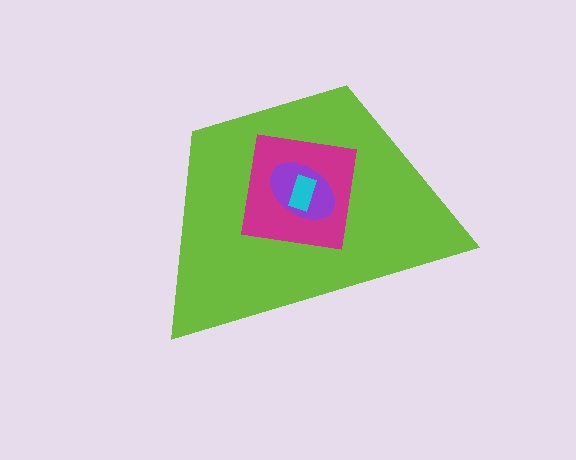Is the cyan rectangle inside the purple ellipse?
Yes.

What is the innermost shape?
The cyan rectangle.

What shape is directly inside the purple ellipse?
The cyan rectangle.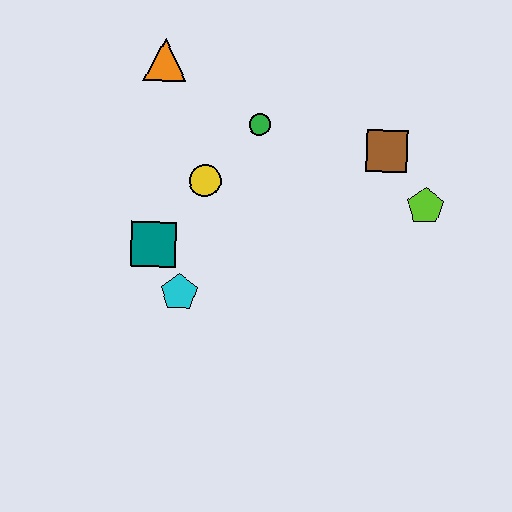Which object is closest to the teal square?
The cyan pentagon is closest to the teal square.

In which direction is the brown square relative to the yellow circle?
The brown square is to the right of the yellow circle.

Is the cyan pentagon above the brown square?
No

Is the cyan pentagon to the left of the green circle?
Yes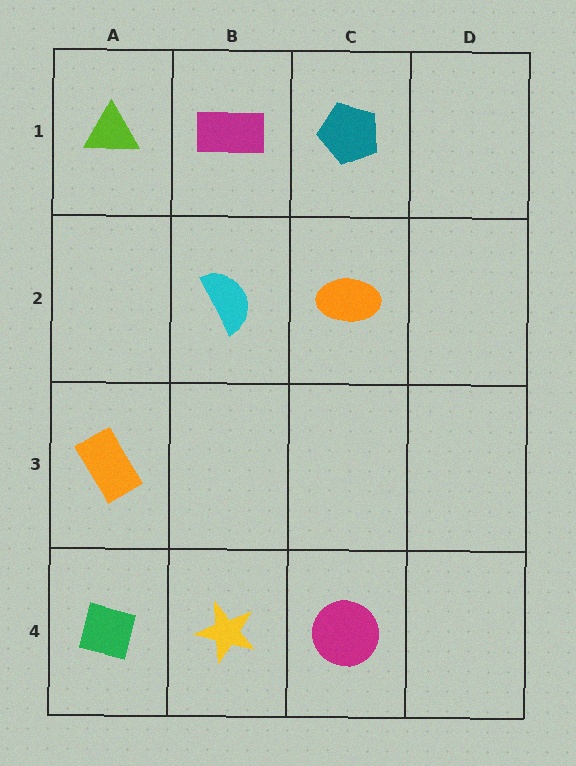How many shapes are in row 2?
2 shapes.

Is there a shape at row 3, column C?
No, that cell is empty.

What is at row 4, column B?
A yellow star.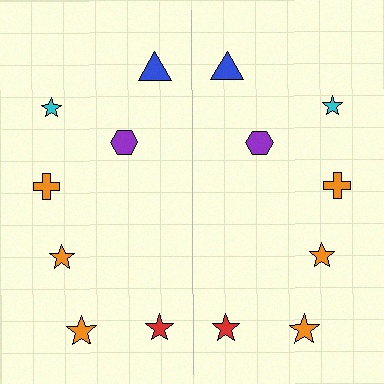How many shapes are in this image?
There are 14 shapes in this image.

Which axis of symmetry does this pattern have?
The pattern has a vertical axis of symmetry running through the center of the image.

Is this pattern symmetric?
Yes, this pattern has bilateral (reflection) symmetry.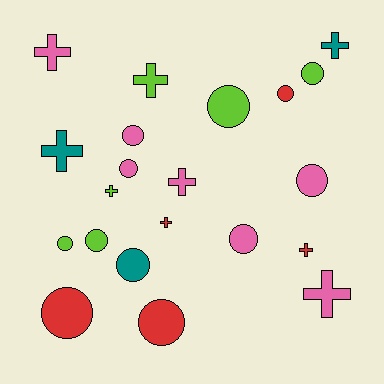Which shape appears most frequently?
Circle, with 12 objects.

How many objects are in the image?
There are 21 objects.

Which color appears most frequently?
Pink, with 7 objects.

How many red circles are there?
There are 3 red circles.